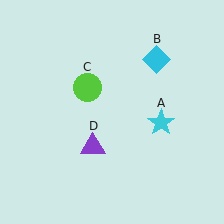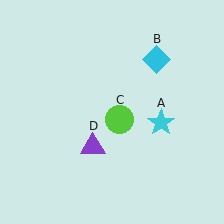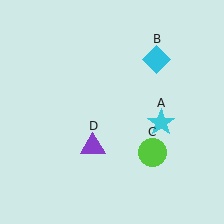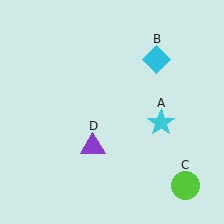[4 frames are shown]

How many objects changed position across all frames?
1 object changed position: lime circle (object C).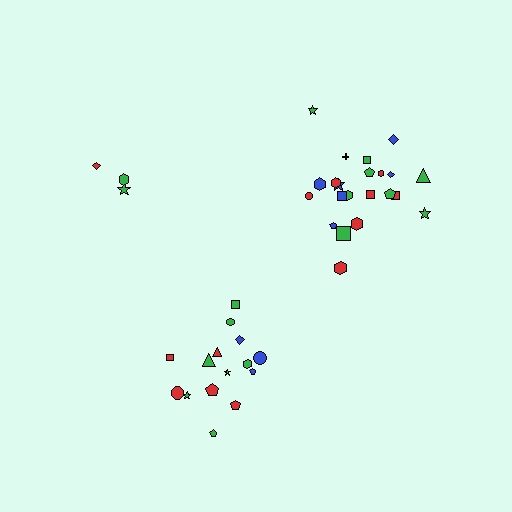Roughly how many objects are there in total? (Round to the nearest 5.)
Roughly 40 objects in total.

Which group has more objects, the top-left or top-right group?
The top-right group.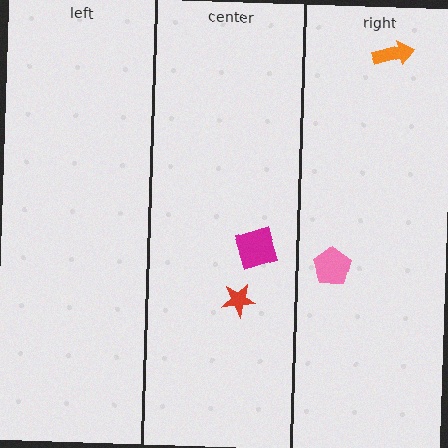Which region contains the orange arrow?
The right region.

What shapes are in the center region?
The magenta diamond, the red star.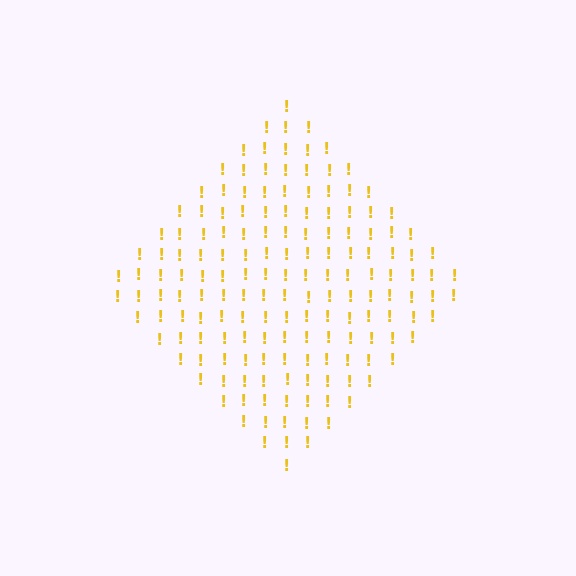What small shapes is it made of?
It is made of small exclamation marks.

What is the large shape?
The large shape is a diamond.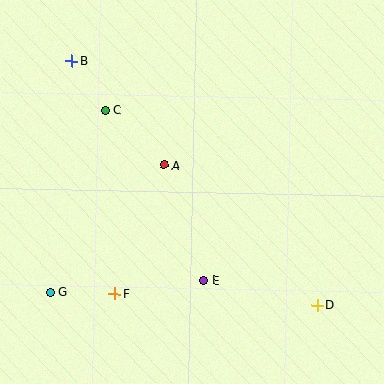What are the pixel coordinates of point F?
Point F is at (114, 293).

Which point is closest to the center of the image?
Point A at (164, 165) is closest to the center.